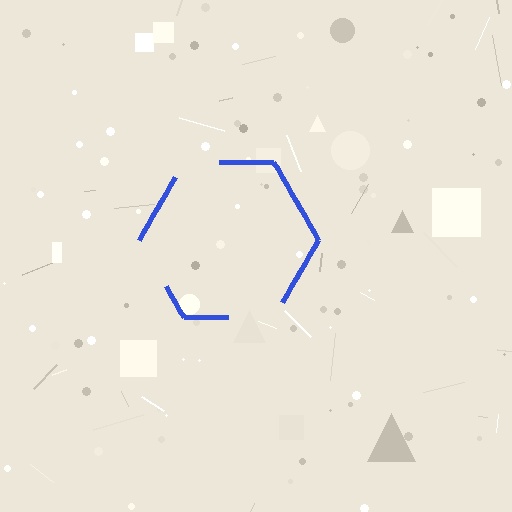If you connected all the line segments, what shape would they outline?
They would outline a hexagon.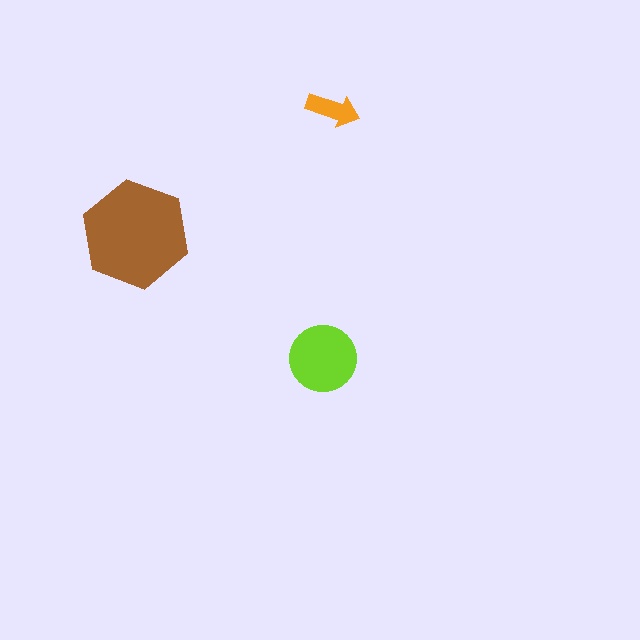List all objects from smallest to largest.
The orange arrow, the lime circle, the brown hexagon.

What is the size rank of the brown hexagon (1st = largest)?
1st.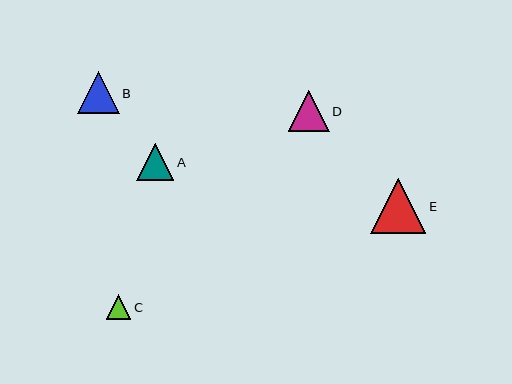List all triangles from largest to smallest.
From largest to smallest: E, B, D, A, C.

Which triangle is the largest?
Triangle E is the largest with a size of approximately 55 pixels.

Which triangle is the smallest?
Triangle C is the smallest with a size of approximately 24 pixels.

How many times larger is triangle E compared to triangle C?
Triangle E is approximately 2.2 times the size of triangle C.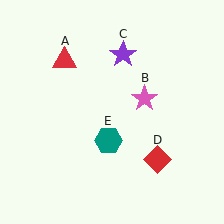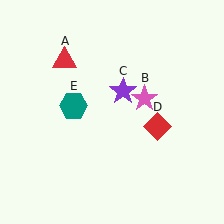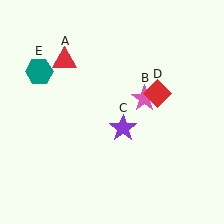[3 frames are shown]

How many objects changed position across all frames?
3 objects changed position: purple star (object C), red diamond (object D), teal hexagon (object E).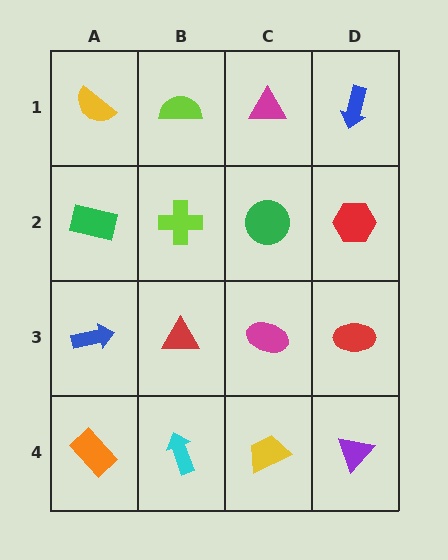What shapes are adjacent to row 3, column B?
A lime cross (row 2, column B), a cyan arrow (row 4, column B), a blue arrow (row 3, column A), a magenta ellipse (row 3, column C).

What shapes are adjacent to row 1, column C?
A green circle (row 2, column C), a lime semicircle (row 1, column B), a blue arrow (row 1, column D).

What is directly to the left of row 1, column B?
A yellow semicircle.